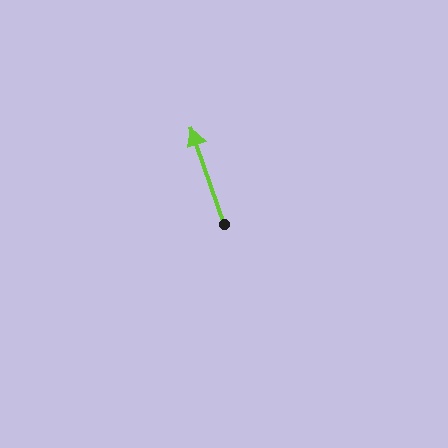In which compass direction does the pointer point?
North.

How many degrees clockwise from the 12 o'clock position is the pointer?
Approximately 341 degrees.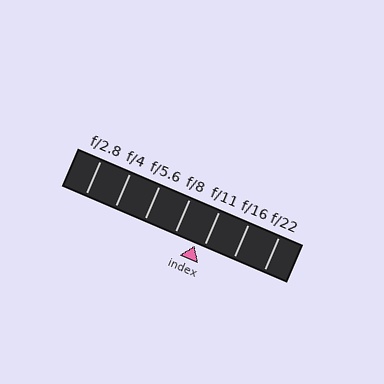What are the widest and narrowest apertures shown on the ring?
The widest aperture shown is f/2.8 and the narrowest is f/22.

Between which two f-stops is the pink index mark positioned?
The index mark is between f/8 and f/11.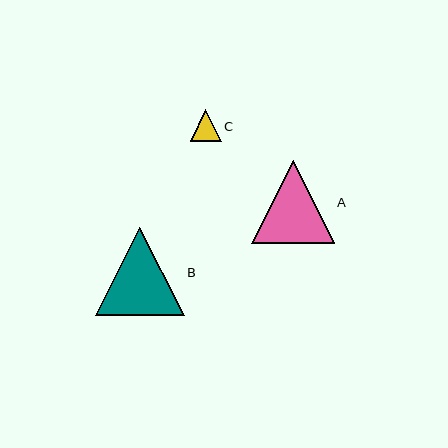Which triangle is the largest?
Triangle B is the largest with a size of approximately 89 pixels.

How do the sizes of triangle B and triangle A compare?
Triangle B and triangle A are approximately the same size.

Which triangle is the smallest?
Triangle C is the smallest with a size of approximately 31 pixels.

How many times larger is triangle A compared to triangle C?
Triangle A is approximately 2.6 times the size of triangle C.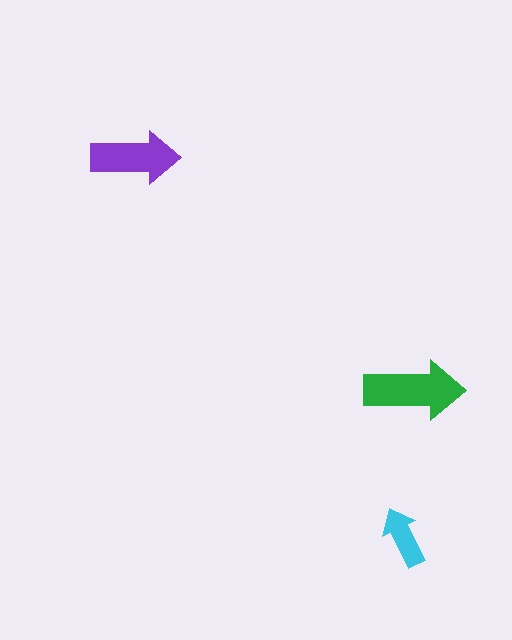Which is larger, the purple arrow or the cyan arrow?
The purple one.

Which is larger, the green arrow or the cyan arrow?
The green one.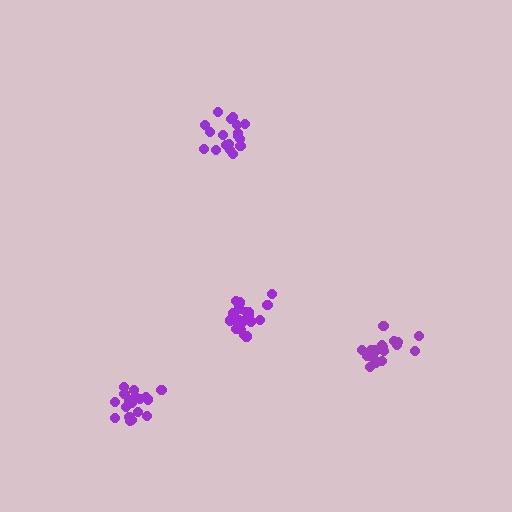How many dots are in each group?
Group 1: 18 dots, Group 2: 21 dots, Group 3: 17 dots, Group 4: 20 dots (76 total).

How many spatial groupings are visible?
There are 4 spatial groupings.